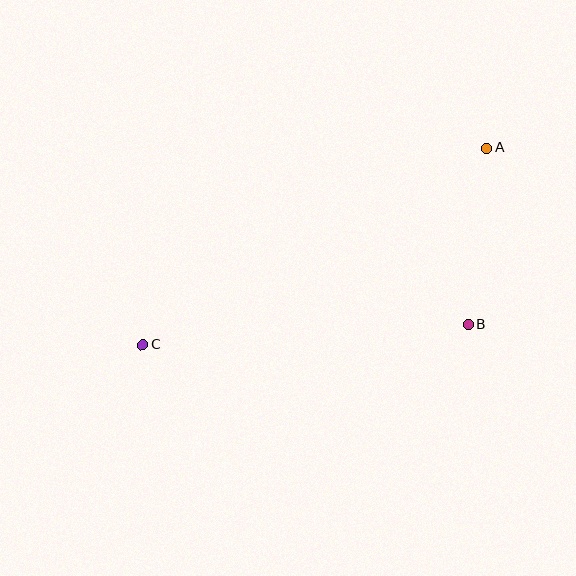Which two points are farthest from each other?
Points A and C are farthest from each other.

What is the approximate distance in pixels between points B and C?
The distance between B and C is approximately 326 pixels.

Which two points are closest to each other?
Points A and B are closest to each other.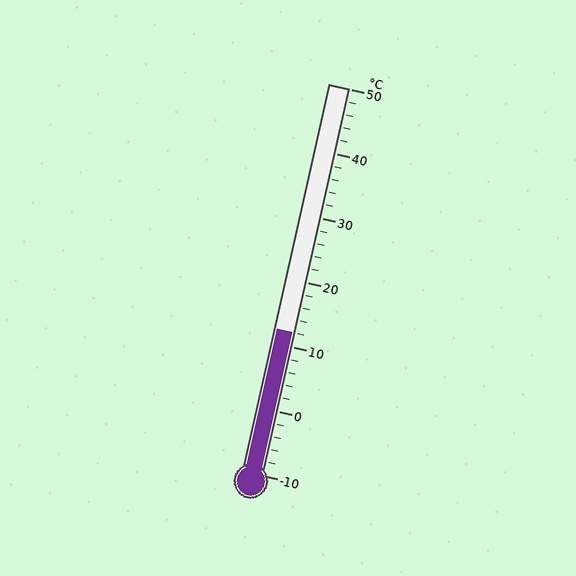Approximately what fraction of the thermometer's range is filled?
The thermometer is filled to approximately 35% of its range.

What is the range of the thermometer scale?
The thermometer scale ranges from -10°C to 50°C.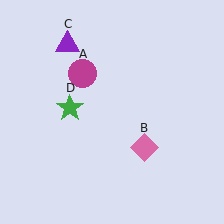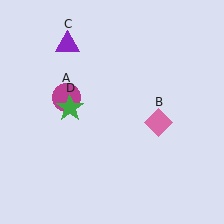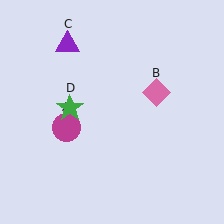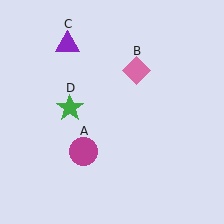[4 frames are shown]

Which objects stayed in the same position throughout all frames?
Purple triangle (object C) and green star (object D) remained stationary.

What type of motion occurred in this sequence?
The magenta circle (object A), pink diamond (object B) rotated counterclockwise around the center of the scene.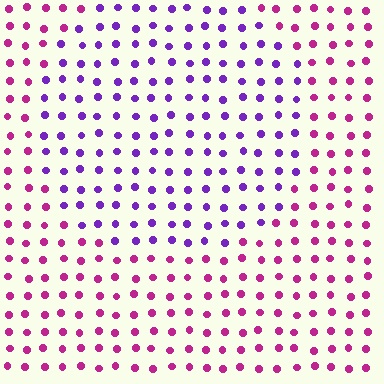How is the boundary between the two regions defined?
The boundary is defined purely by a slight shift in hue (about 47 degrees). Spacing, size, and orientation are identical on both sides.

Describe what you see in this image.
The image is filled with small magenta elements in a uniform arrangement. A circle-shaped region is visible where the elements are tinted to a slightly different hue, forming a subtle color boundary.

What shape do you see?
I see a circle.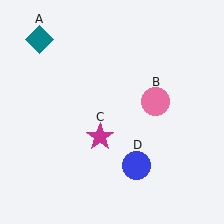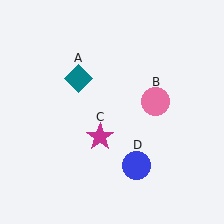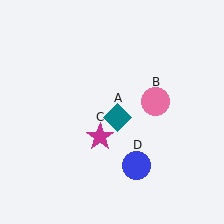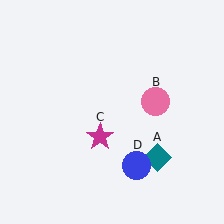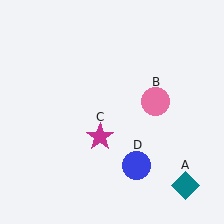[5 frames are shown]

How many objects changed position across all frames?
1 object changed position: teal diamond (object A).